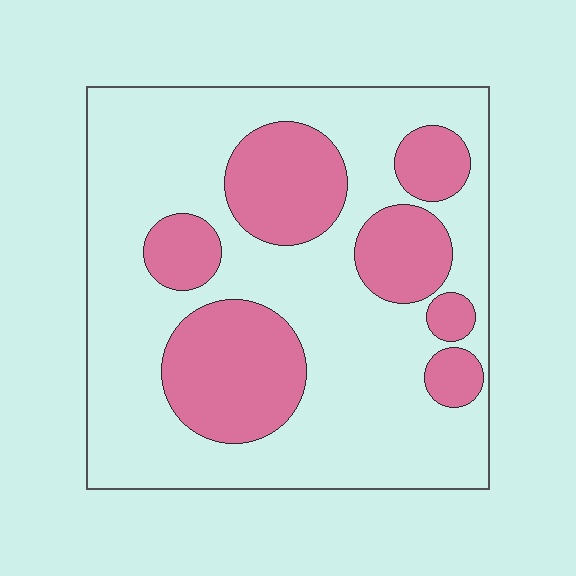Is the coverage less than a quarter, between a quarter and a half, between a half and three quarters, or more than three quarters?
Between a quarter and a half.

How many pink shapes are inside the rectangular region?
7.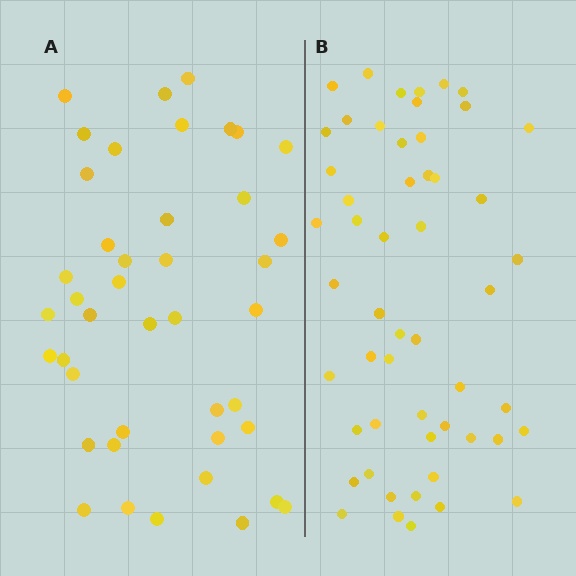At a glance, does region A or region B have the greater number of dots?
Region B (the right region) has more dots.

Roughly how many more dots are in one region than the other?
Region B has roughly 12 or so more dots than region A.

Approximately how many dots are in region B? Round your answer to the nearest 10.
About 50 dots. (The exact count is 53, which rounds to 50.)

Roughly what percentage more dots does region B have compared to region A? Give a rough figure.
About 25% more.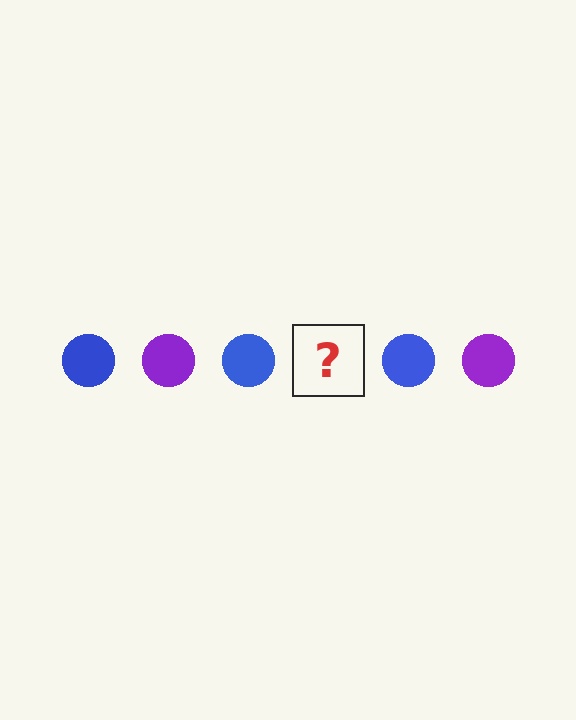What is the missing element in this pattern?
The missing element is a purple circle.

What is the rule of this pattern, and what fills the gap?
The rule is that the pattern cycles through blue, purple circles. The gap should be filled with a purple circle.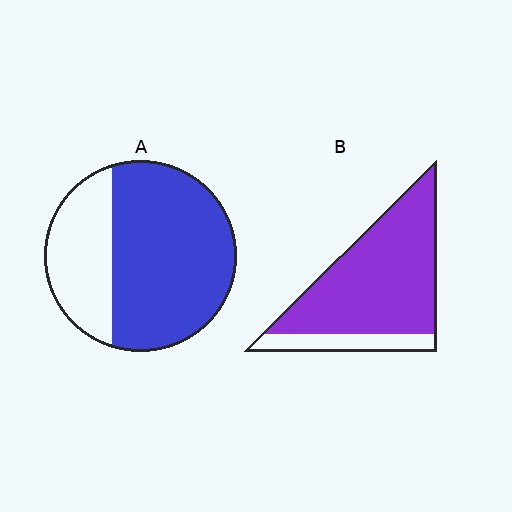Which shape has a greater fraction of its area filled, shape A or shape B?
Shape B.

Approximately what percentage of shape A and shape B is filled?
A is approximately 70% and B is approximately 80%.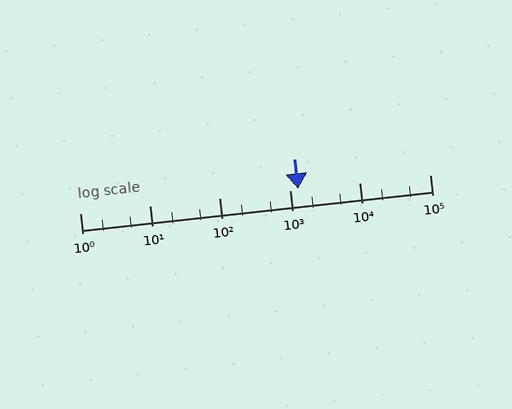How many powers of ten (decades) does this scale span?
The scale spans 5 decades, from 1 to 100000.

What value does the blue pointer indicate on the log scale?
The pointer indicates approximately 1300.